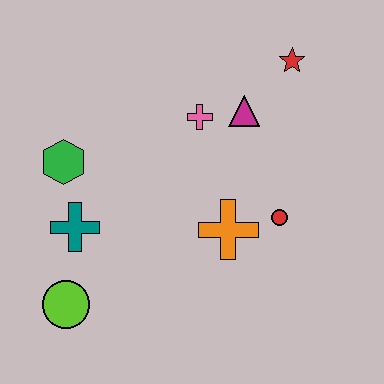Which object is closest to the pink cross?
The magenta triangle is closest to the pink cross.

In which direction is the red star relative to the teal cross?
The red star is to the right of the teal cross.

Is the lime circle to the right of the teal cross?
No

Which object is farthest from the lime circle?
The red star is farthest from the lime circle.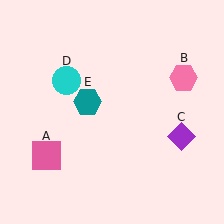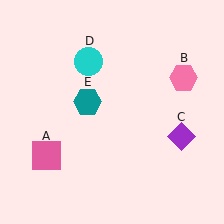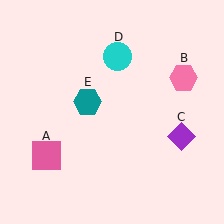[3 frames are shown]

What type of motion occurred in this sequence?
The cyan circle (object D) rotated clockwise around the center of the scene.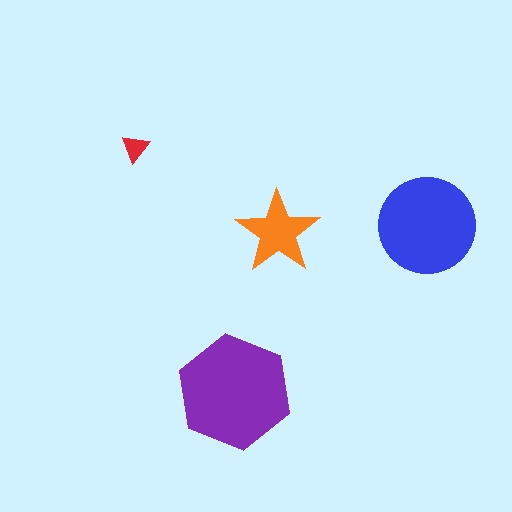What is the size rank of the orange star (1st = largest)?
3rd.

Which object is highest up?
The red triangle is topmost.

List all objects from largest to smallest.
The purple hexagon, the blue circle, the orange star, the red triangle.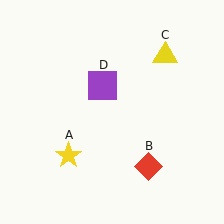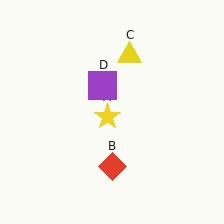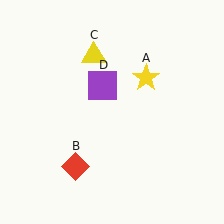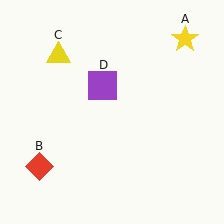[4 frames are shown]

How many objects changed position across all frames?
3 objects changed position: yellow star (object A), red diamond (object B), yellow triangle (object C).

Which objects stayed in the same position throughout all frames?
Purple square (object D) remained stationary.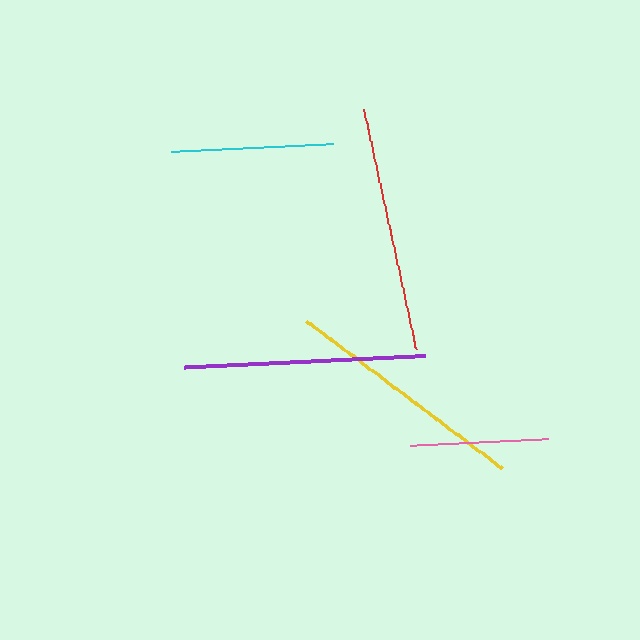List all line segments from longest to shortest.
From longest to shortest: red, yellow, purple, cyan, pink.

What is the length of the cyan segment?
The cyan segment is approximately 162 pixels long.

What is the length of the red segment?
The red segment is approximately 247 pixels long.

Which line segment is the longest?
The red line is the longest at approximately 247 pixels.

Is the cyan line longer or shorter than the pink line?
The cyan line is longer than the pink line.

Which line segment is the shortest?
The pink line is the shortest at approximately 138 pixels.